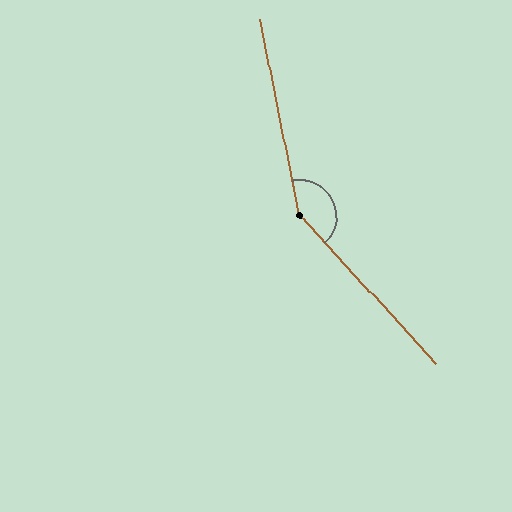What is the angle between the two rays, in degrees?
Approximately 149 degrees.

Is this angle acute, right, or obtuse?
It is obtuse.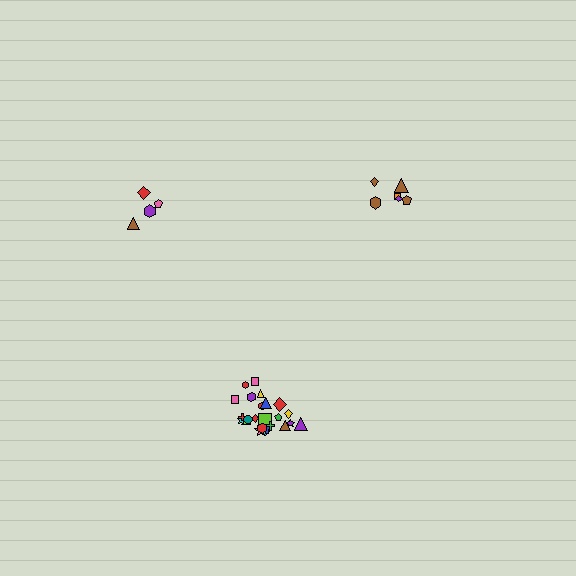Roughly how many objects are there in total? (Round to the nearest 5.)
Roughly 35 objects in total.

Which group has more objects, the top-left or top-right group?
The top-right group.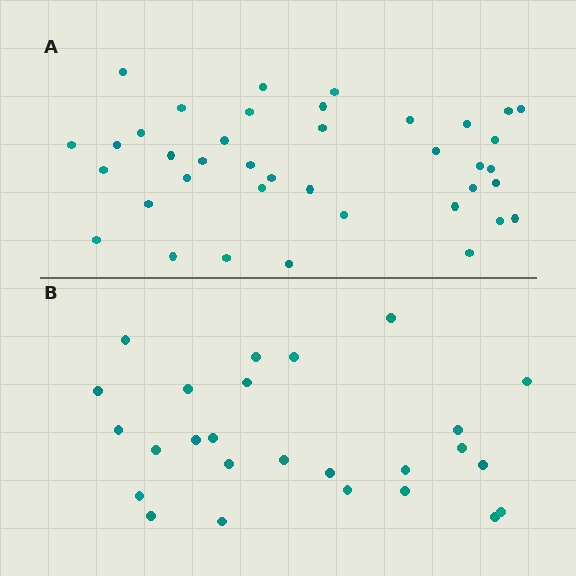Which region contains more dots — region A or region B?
Region A (the top region) has more dots.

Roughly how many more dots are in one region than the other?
Region A has approximately 15 more dots than region B.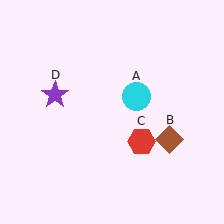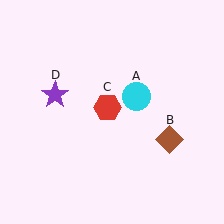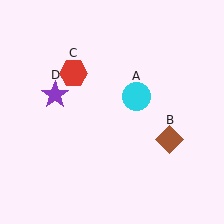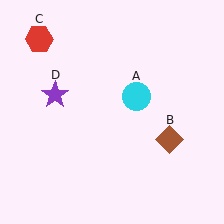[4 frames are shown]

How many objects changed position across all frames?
1 object changed position: red hexagon (object C).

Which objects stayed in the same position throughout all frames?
Cyan circle (object A) and brown diamond (object B) and purple star (object D) remained stationary.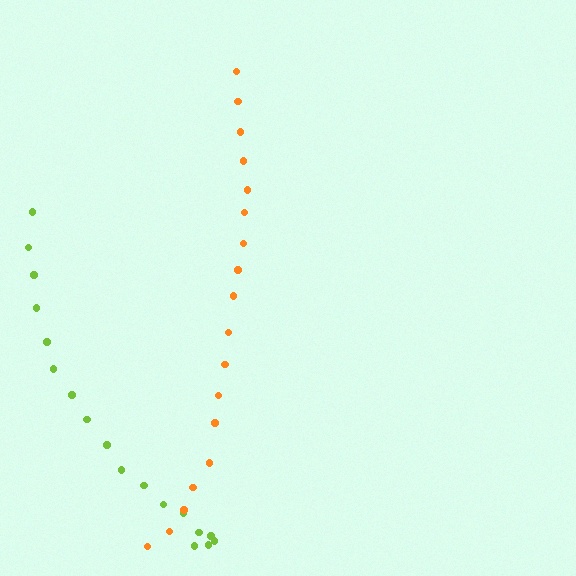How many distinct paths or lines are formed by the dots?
There are 2 distinct paths.